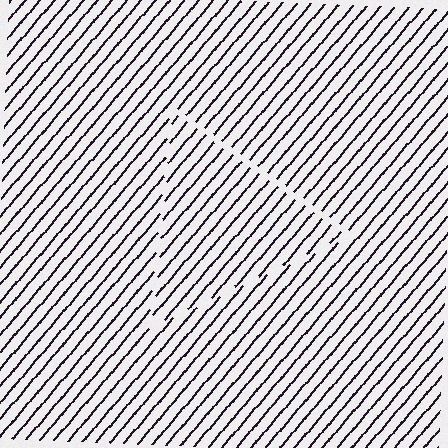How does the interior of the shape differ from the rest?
The interior of the shape contains the same grating, shifted by half a period — the contour is defined by the phase discontinuity where line-ends from the inner and outer gratings abut.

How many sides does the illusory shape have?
3 sides — the line-ends trace a triangle.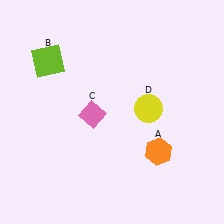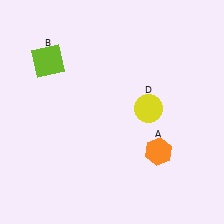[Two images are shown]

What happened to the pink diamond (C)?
The pink diamond (C) was removed in Image 2. It was in the bottom-left area of Image 1.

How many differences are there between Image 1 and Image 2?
There is 1 difference between the two images.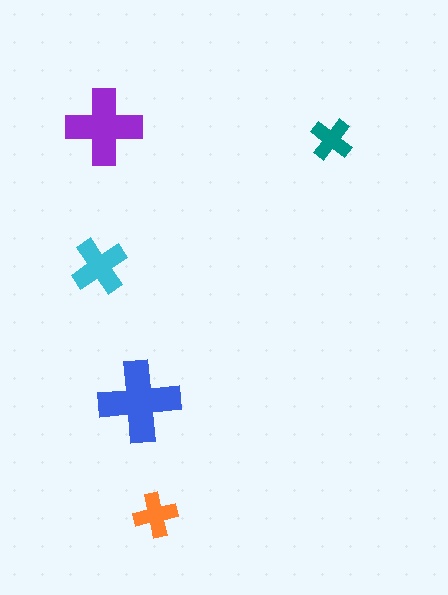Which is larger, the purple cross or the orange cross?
The purple one.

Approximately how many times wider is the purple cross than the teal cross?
About 2 times wider.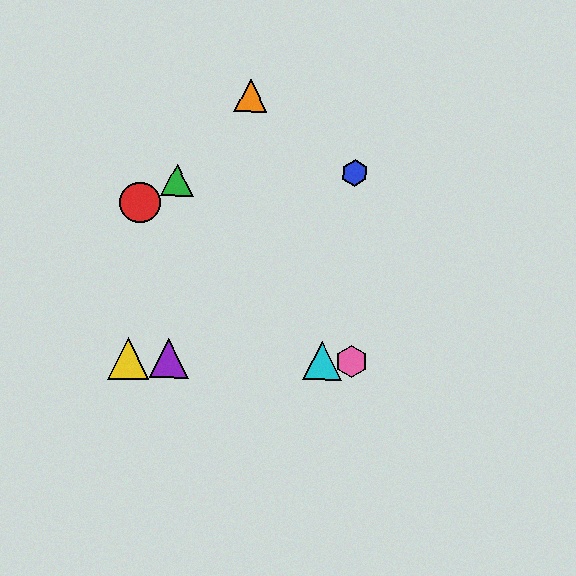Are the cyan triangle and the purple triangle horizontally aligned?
Yes, both are at y≈361.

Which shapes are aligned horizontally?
The yellow triangle, the purple triangle, the cyan triangle, the pink hexagon are aligned horizontally.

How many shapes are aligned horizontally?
4 shapes (the yellow triangle, the purple triangle, the cyan triangle, the pink hexagon) are aligned horizontally.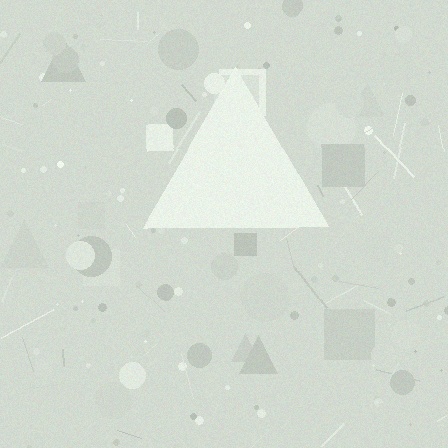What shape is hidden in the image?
A triangle is hidden in the image.